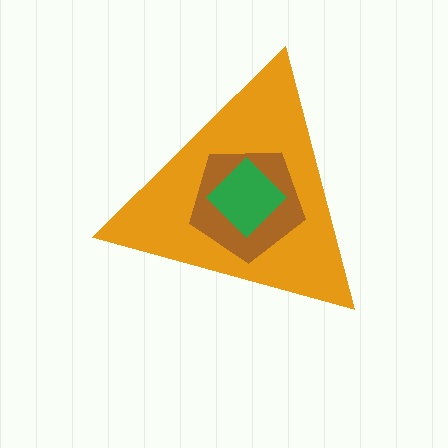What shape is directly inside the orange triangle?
The brown pentagon.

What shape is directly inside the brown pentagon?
The green diamond.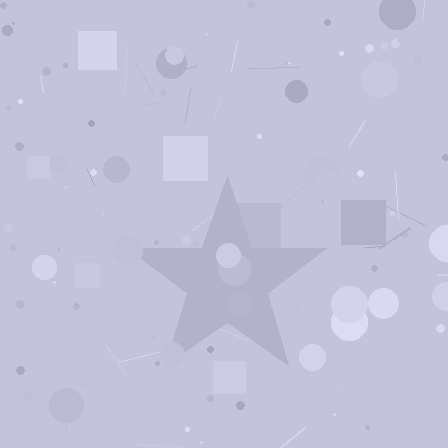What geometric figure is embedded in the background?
A star is embedded in the background.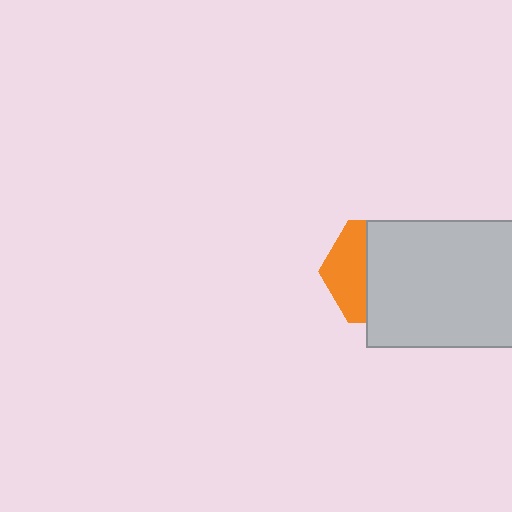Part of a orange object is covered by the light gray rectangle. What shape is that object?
It is a hexagon.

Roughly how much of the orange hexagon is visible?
A small part of it is visible (roughly 36%).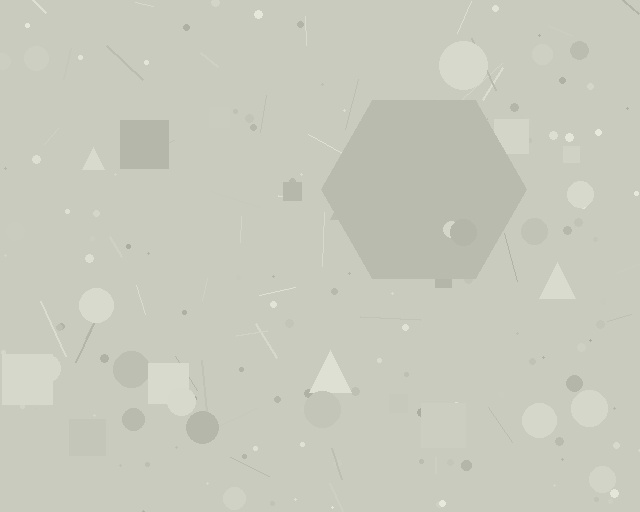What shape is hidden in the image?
A hexagon is hidden in the image.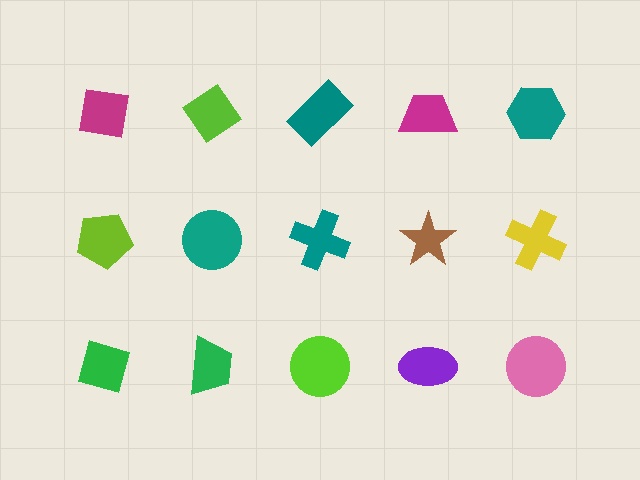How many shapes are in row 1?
5 shapes.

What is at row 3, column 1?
A green diamond.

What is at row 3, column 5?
A pink circle.